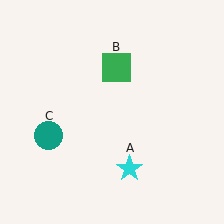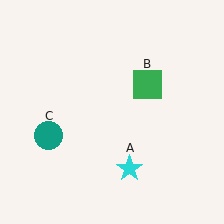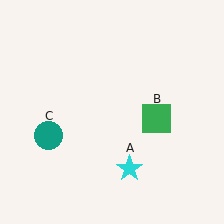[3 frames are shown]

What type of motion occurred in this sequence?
The green square (object B) rotated clockwise around the center of the scene.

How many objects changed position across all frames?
1 object changed position: green square (object B).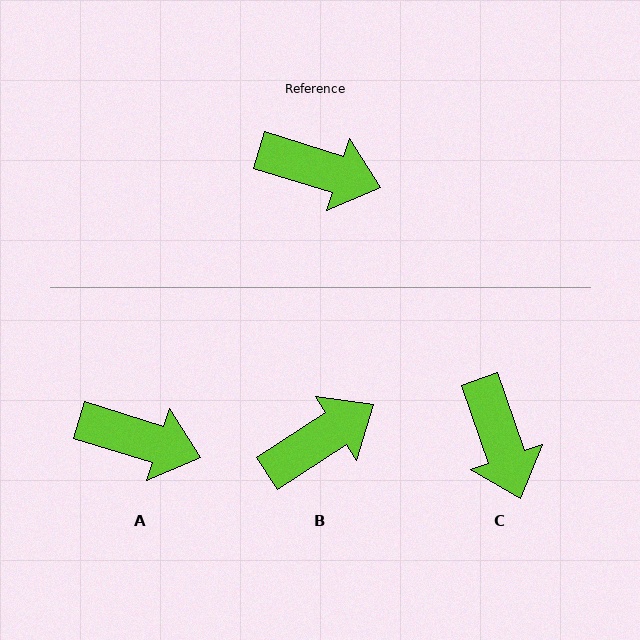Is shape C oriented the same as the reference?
No, it is off by about 54 degrees.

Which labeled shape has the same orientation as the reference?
A.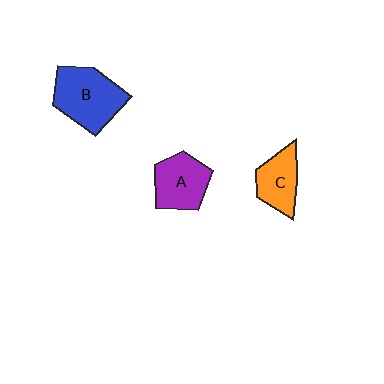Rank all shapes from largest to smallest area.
From largest to smallest: B (blue), A (purple), C (orange).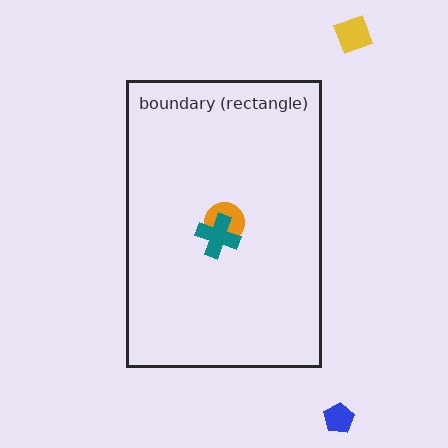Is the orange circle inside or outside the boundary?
Inside.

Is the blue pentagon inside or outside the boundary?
Outside.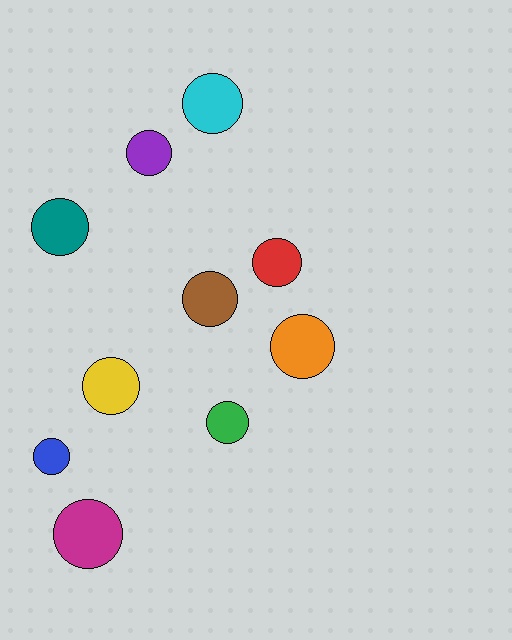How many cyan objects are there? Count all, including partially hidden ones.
There is 1 cyan object.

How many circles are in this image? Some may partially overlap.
There are 10 circles.